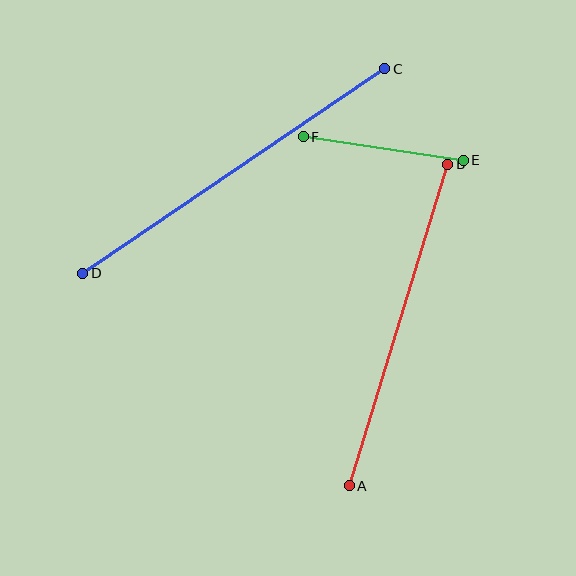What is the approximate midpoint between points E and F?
The midpoint is at approximately (383, 148) pixels.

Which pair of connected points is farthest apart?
Points C and D are farthest apart.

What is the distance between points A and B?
The distance is approximately 336 pixels.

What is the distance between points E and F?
The distance is approximately 162 pixels.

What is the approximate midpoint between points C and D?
The midpoint is at approximately (234, 171) pixels.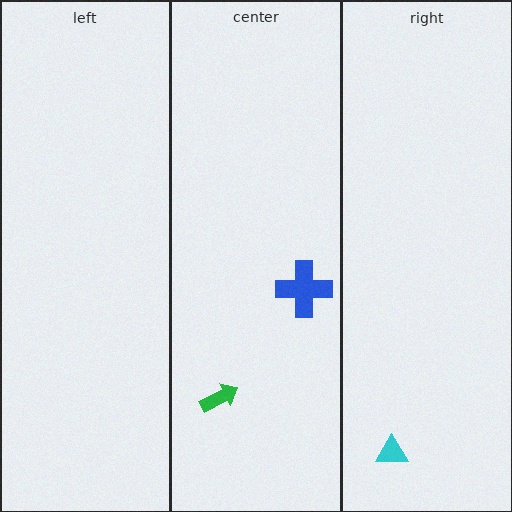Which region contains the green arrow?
The center region.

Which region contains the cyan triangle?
The right region.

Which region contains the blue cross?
The center region.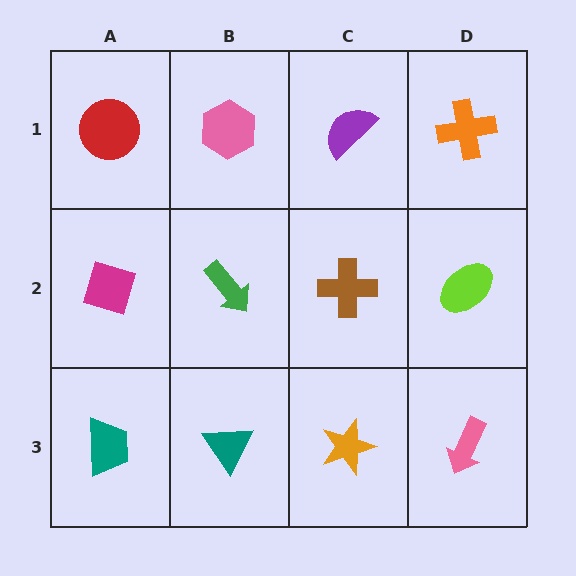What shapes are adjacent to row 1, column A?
A magenta diamond (row 2, column A), a pink hexagon (row 1, column B).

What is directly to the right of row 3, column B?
An orange star.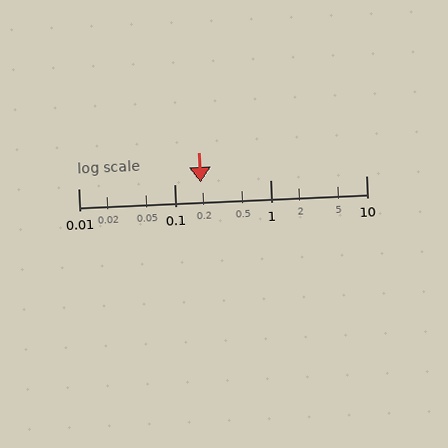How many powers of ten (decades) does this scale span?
The scale spans 3 decades, from 0.01 to 10.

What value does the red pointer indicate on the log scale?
The pointer indicates approximately 0.19.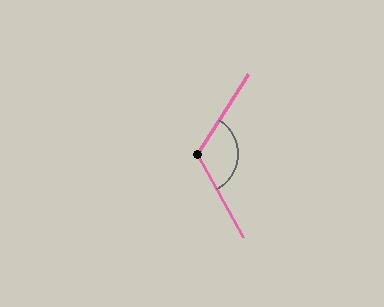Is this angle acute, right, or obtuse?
It is obtuse.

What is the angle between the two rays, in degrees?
Approximately 118 degrees.